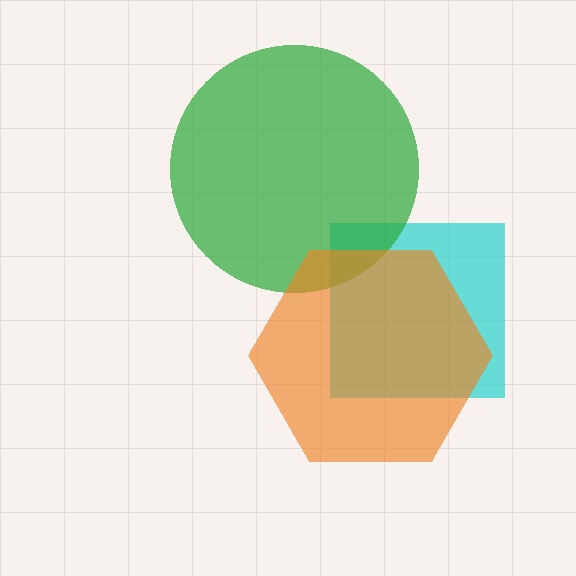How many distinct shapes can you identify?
There are 3 distinct shapes: a cyan square, a green circle, an orange hexagon.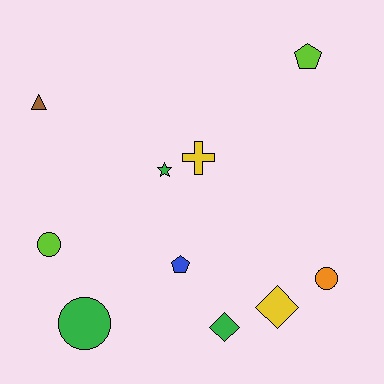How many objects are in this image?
There are 10 objects.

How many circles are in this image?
There are 3 circles.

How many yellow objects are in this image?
There are 2 yellow objects.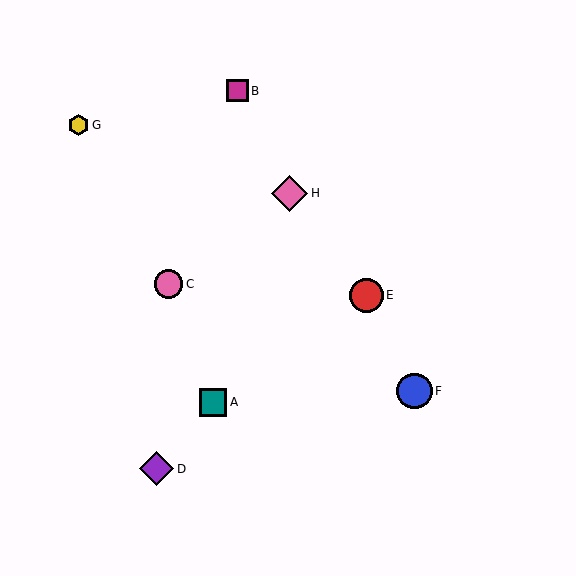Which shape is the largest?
The pink diamond (labeled H) is the largest.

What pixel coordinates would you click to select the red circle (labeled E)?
Click at (367, 295) to select the red circle E.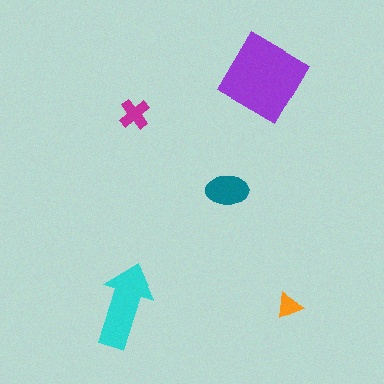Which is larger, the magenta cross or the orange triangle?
The magenta cross.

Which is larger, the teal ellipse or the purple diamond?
The purple diamond.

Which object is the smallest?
The orange triangle.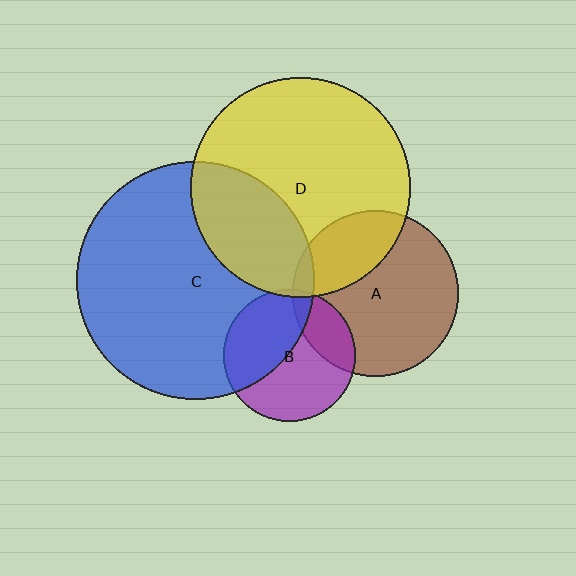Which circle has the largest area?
Circle C (blue).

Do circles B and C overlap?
Yes.